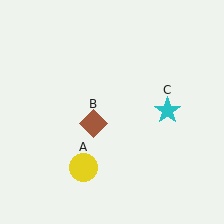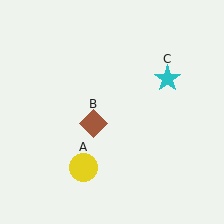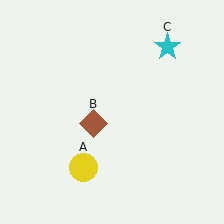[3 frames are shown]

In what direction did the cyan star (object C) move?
The cyan star (object C) moved up.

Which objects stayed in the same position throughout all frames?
Yellow circle (object A) and brown diamond (object B) remained stationary.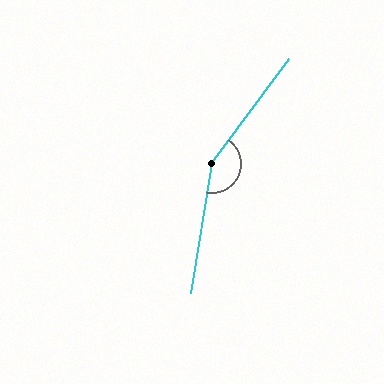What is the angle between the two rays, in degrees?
Approximately 153 degrees.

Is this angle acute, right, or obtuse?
It is obtuse.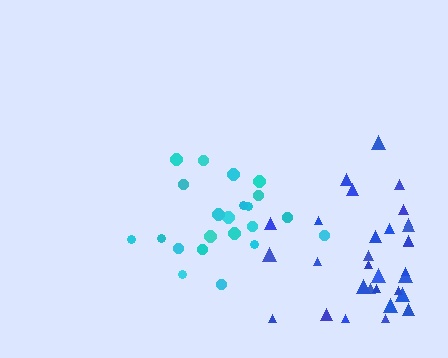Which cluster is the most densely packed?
Cyan.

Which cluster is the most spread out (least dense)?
Blue.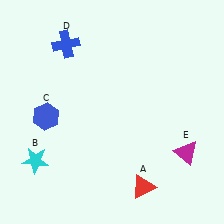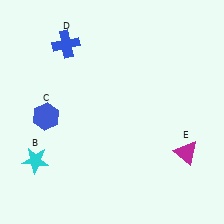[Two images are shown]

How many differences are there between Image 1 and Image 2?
There is 1 difference between the two images.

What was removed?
The red triangle (A) was removed in Image 2.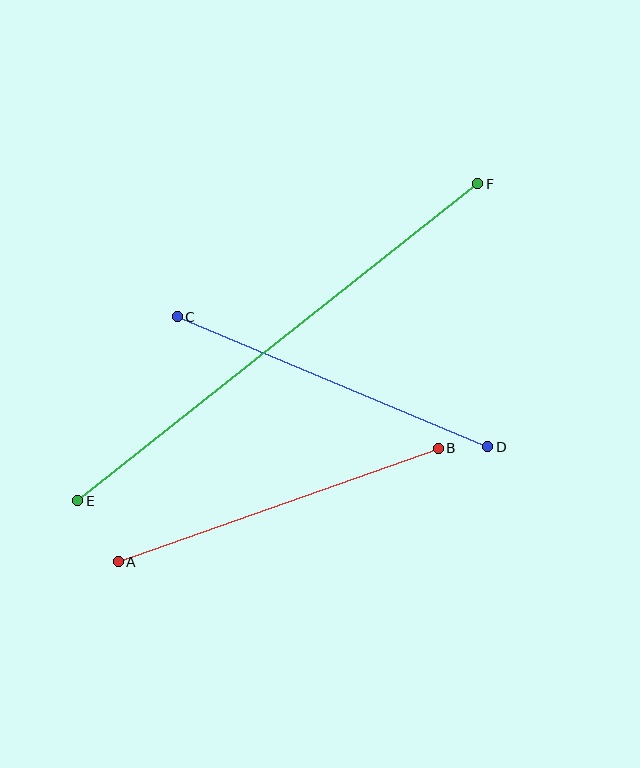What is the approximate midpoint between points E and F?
The midpoint is at approximately (278, 342) pixels.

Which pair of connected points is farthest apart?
Points E and F are farthest apart.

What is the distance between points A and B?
The distance is approximately 340 pixels.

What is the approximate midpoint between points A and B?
The midpoint is at approximately (278, 505) pixels.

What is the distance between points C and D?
The distance is approximately 337 pixels.